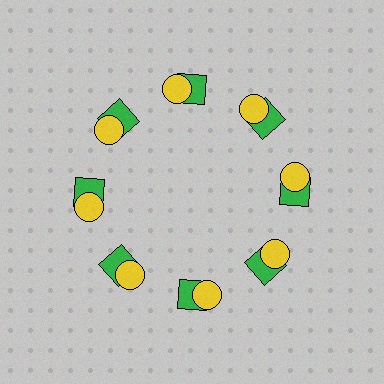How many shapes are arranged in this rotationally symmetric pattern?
There are 16 shapes, arranged in 8 groups of 2.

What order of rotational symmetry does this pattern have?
This pattern has 8-fold rotational symmetry.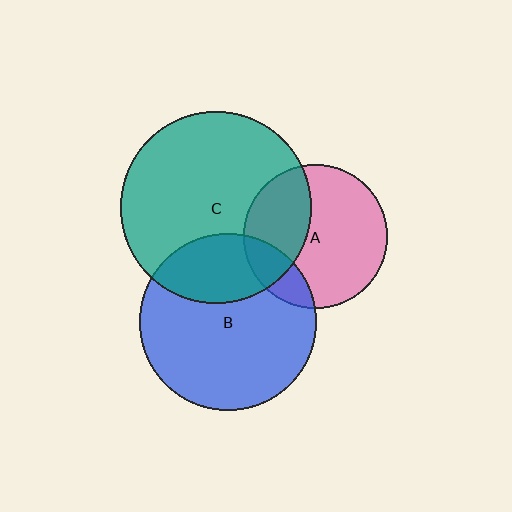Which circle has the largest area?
Circle C (teal).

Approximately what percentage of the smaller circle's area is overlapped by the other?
Approximately 35%.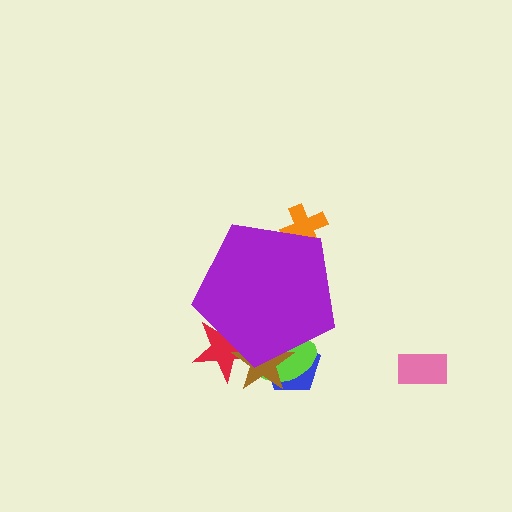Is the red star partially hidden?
Yes, the red star is partially hidden behind the purple pentagon.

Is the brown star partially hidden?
Yes, the brown star is partially hidden behind the purple pentagon.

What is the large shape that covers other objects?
A purple pentagon.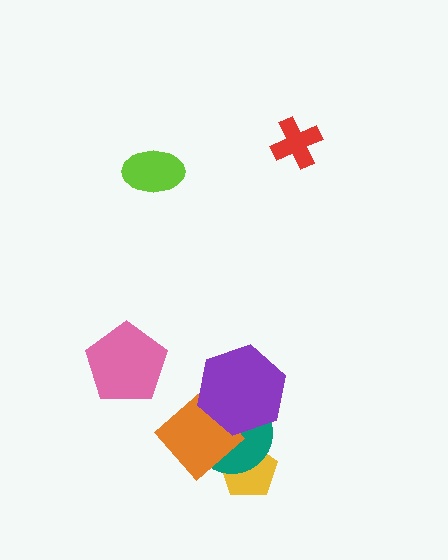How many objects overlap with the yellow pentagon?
1 object overlaps with the yellow pentagon.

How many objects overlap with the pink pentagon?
0 objects overlap with the pink pentagon.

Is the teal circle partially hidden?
Yes, it is partially covered by another shape.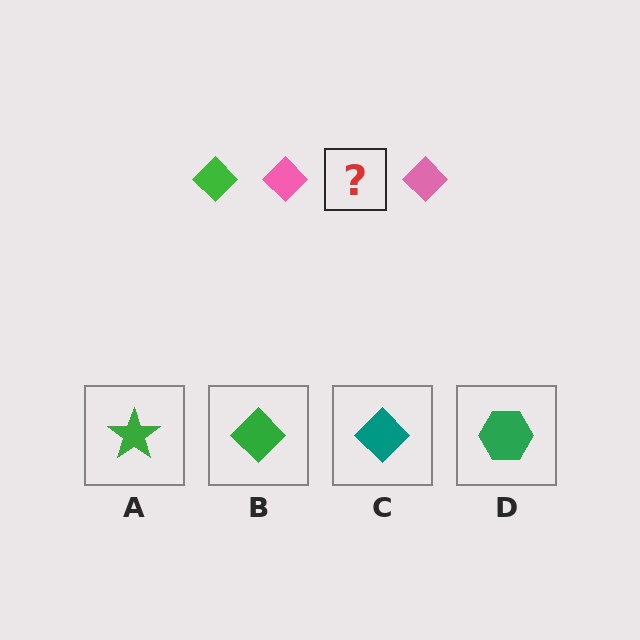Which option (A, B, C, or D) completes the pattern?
B.